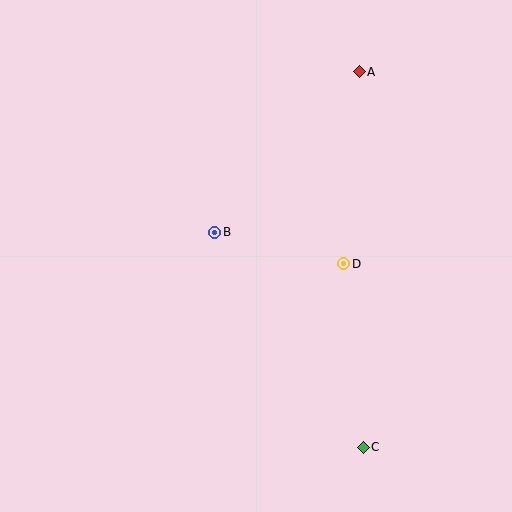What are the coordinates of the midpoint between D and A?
The midpoint between D and A is at (352, 168).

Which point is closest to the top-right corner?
Point A is closest to the top-right corner.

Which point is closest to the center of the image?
Point B at (214, 232) is closest to the center.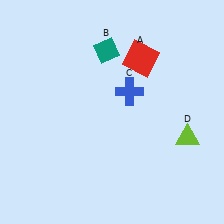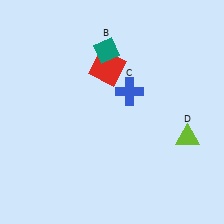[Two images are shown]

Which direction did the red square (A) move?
The red square (A) moved left.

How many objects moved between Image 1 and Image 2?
1 object moved between the two images.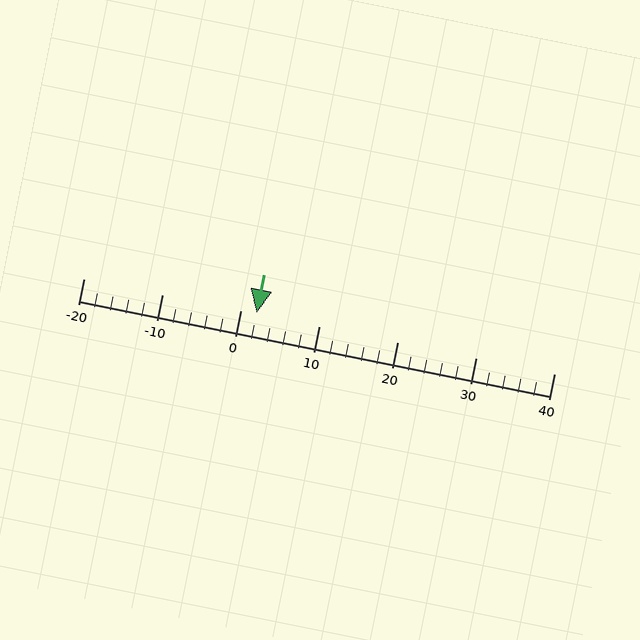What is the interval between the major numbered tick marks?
The major tick marks are spaced 10 units apart.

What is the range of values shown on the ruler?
The ruler shows values from -20 to 40.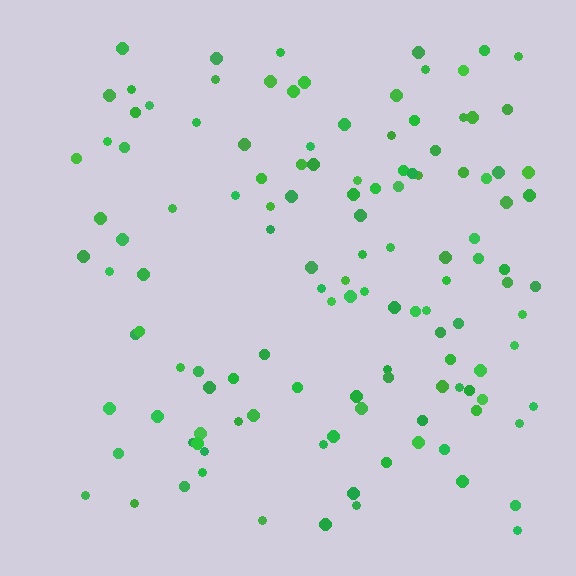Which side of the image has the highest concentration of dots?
The right.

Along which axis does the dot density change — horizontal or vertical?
Horizontal.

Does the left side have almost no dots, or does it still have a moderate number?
Still a moderate number, just noticeably fewer than the right.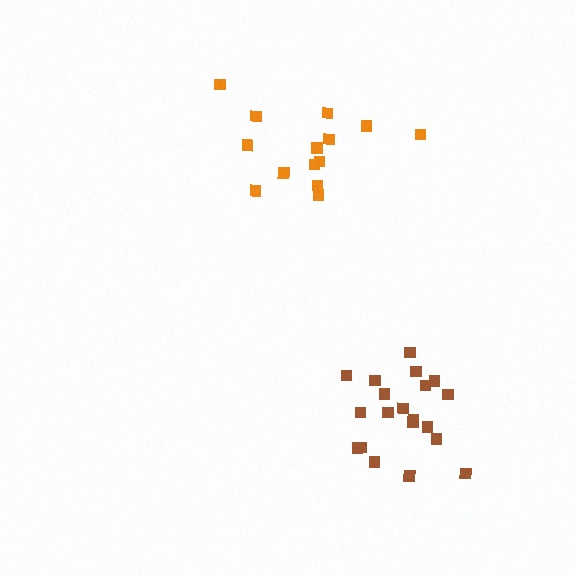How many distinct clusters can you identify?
There are 2 distinct clusters.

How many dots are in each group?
Group 1: 14 dots, Group 2: 20 dots (34 total).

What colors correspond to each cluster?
The clusters are colored: orange, brown.